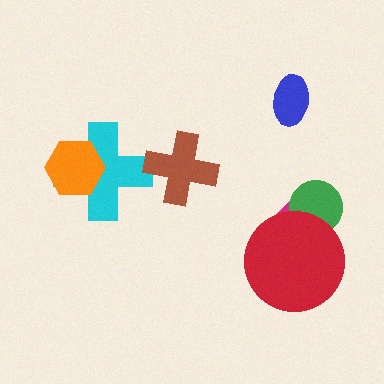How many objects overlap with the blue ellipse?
0 objects overlap with the blue ellipse.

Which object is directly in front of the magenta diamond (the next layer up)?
The green circle is directly in front of the magenta diamond.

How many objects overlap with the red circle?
2 objects overlap with the red circle.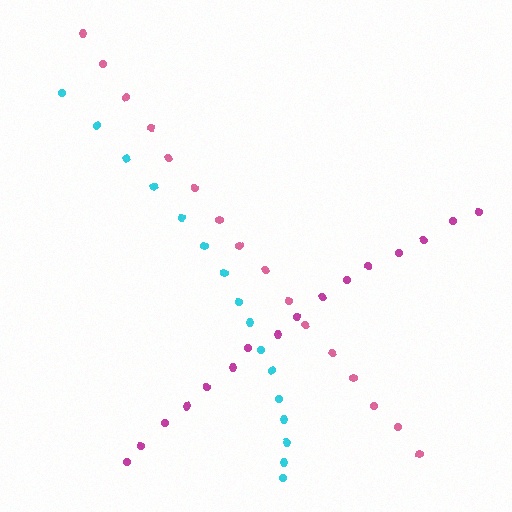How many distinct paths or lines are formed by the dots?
There are 3 distinct paths.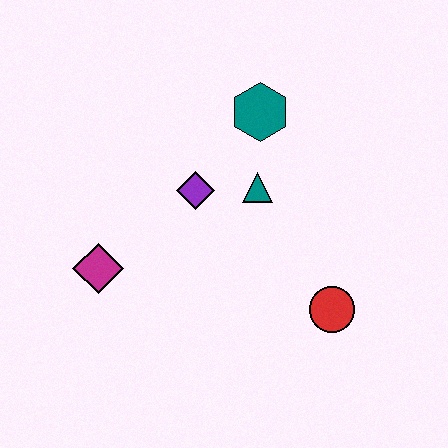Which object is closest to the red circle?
The teal triangle is closest to the red circle.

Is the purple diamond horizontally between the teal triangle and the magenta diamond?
Yes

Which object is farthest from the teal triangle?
The magenta diamond is farthest from the teal triangle.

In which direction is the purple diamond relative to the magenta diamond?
The purple diamond is to the right of the magenta diamond.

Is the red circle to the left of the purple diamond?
No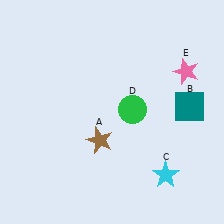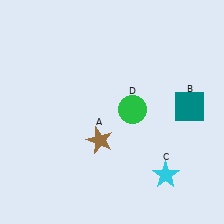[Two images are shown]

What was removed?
The pink star (E) was removed in Image 2.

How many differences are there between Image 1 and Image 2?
There is 1 difference between the two images.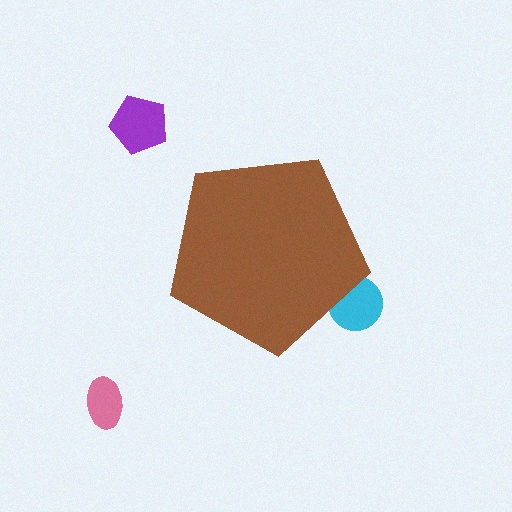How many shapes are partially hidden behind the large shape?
1 shape is partially hidden.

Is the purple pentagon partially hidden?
No, the purple pentagon is fully visible.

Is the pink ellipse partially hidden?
No, the pink ellipse is fully visible.